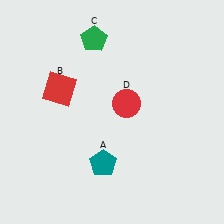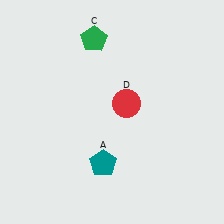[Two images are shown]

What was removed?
The red square (B) was removed in Image 2.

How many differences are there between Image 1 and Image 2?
There is 1 difference between the two images.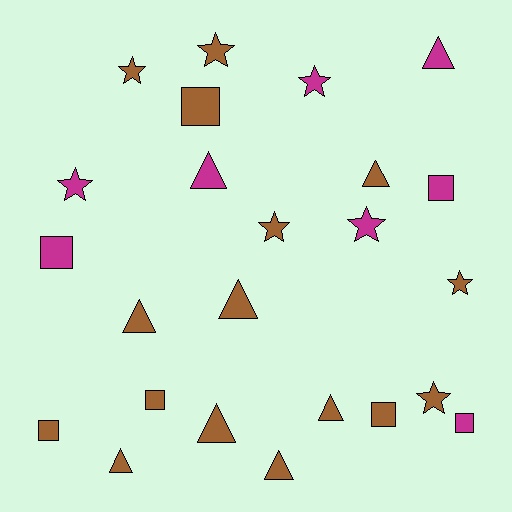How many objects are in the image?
There are 24 objects.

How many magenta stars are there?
There are 3 magenta stars.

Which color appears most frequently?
Brown, with 16 objects.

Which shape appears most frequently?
Triangle, with 9 objects.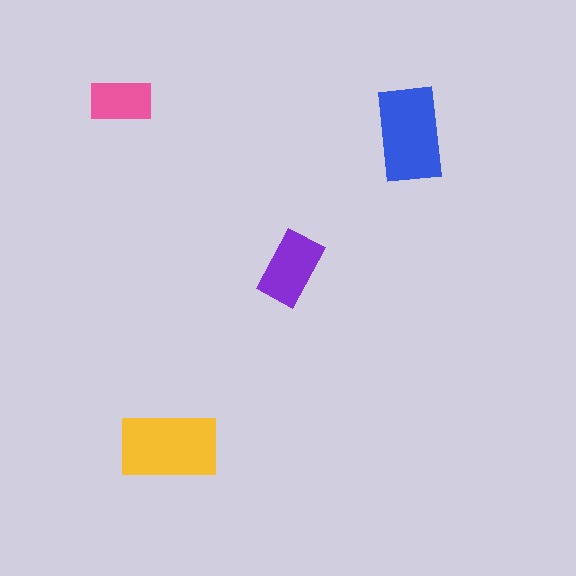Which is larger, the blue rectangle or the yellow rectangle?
The yellow one.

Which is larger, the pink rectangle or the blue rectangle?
The blue one.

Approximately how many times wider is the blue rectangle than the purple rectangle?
About 1.5 times wider.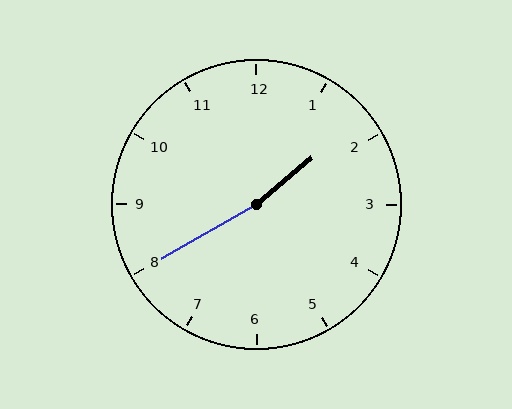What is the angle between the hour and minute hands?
Approximately 170 degrees.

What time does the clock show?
1:40.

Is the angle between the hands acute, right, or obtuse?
It is obtuse.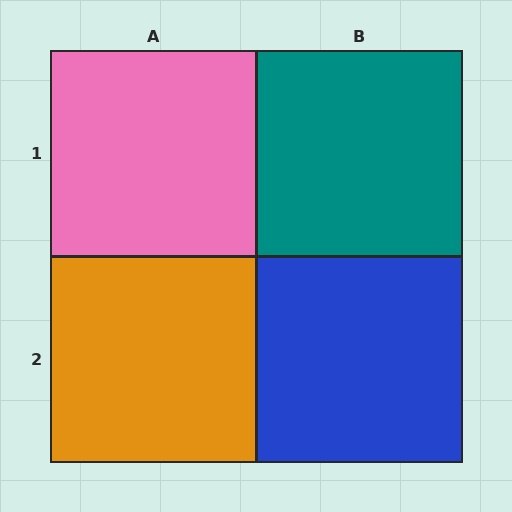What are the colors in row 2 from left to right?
Orange, blue.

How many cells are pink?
1 cell is pink.